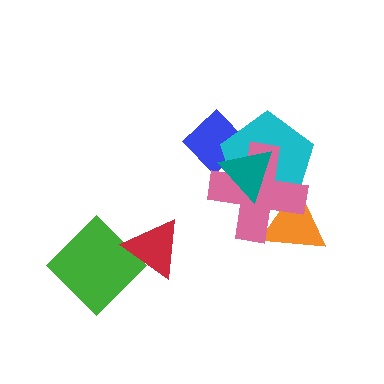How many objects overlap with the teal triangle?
3 objects overlap with the teal triangle.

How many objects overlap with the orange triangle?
2 objects overlap with the orange triangle.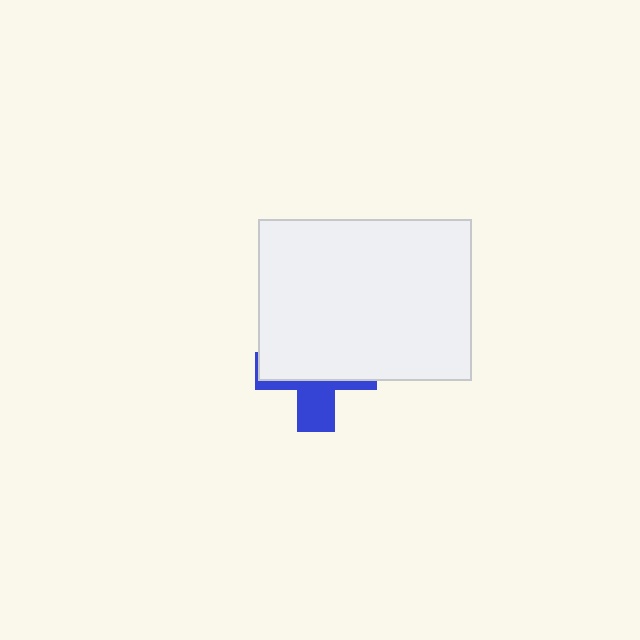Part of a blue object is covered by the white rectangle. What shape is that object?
It is a cross.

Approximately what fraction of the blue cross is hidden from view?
Roughly 66% of the blue cross is hidden behind the white rectangle.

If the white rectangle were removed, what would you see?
You would see the complete blue cross.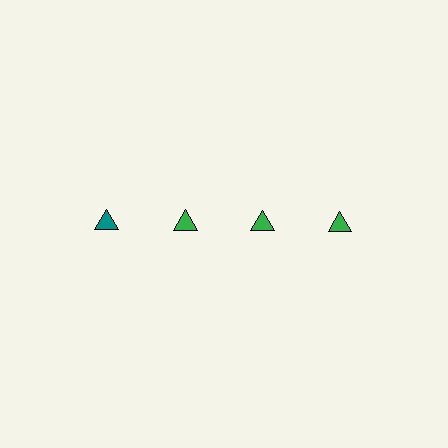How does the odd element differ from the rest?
It has a different color: teal instead of green.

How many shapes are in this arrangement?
There are 4 shapes arranged in a grid pattern.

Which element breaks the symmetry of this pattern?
The teal triangle in the top row, leftmost column breaks the symmetry. All other shapes are green triangles.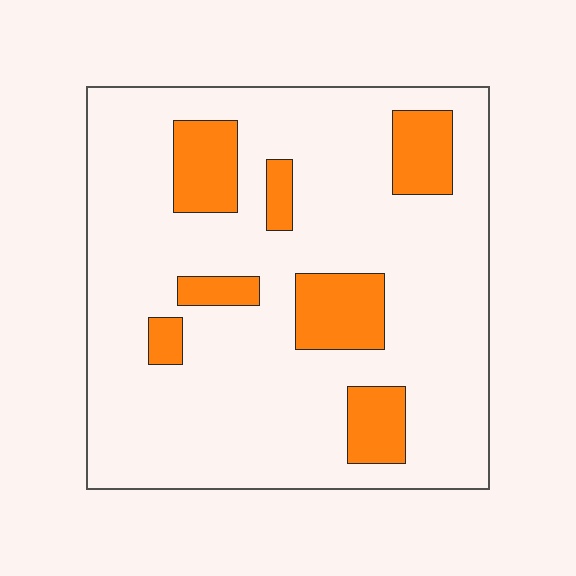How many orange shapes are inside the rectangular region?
7.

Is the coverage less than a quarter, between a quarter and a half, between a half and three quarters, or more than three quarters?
Less than a quarter.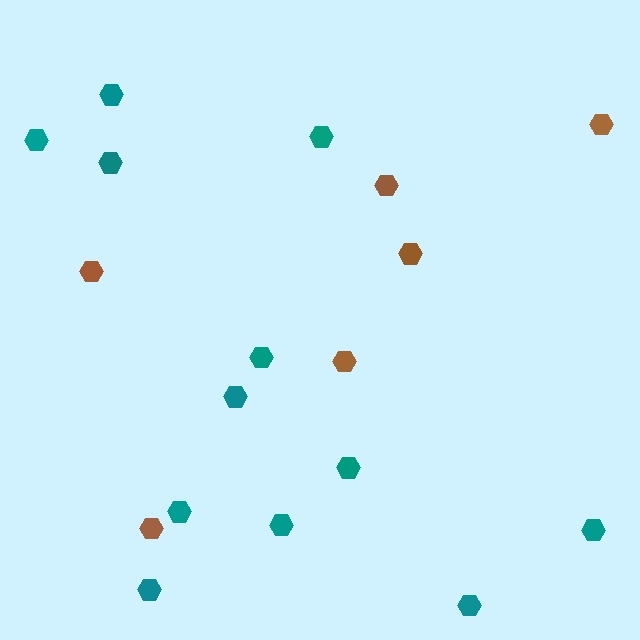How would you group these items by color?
There are 2 groups: one group of teal hexagons (12) and one group of brown hexagons (6).